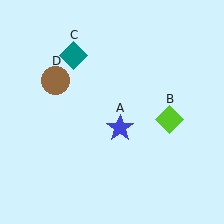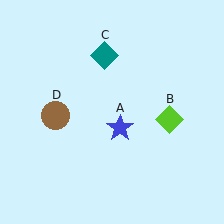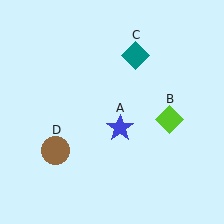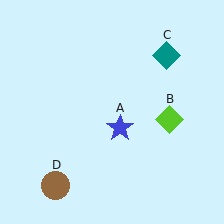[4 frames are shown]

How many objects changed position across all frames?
2 objects changed position: teal diamond (object C), brown circle (object D).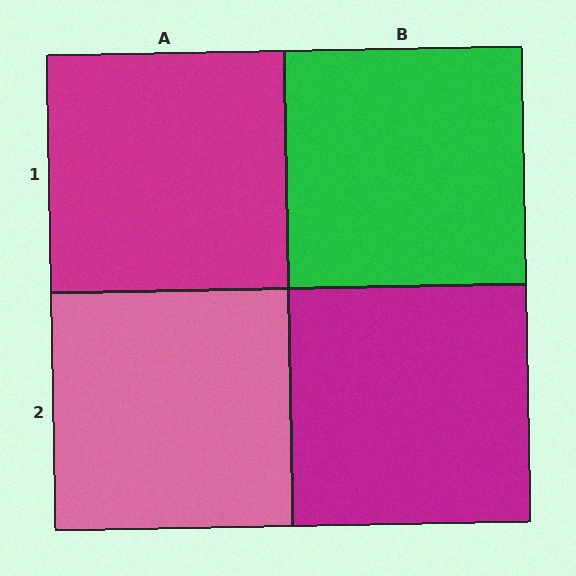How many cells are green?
1 cell is green.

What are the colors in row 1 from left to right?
Magenta, green.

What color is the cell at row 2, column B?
Magenta.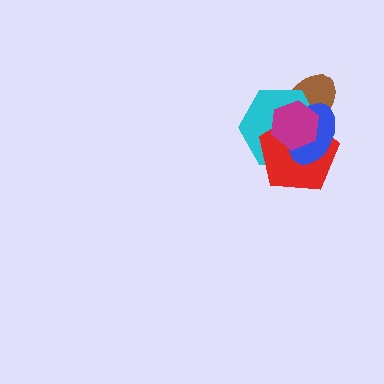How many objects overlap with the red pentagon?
4 objects overlap with the red pentagon.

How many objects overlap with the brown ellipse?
4 objects overlap with the brown ellipse.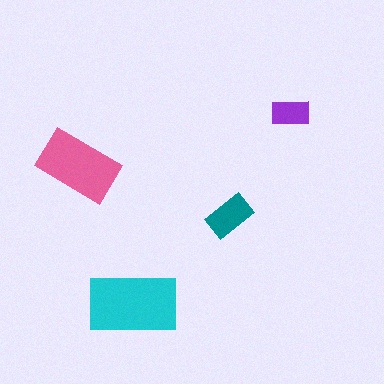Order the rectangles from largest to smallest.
the cyan one, the pink one, the teal one, the purple one.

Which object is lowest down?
The cyan rectangle is bottommost.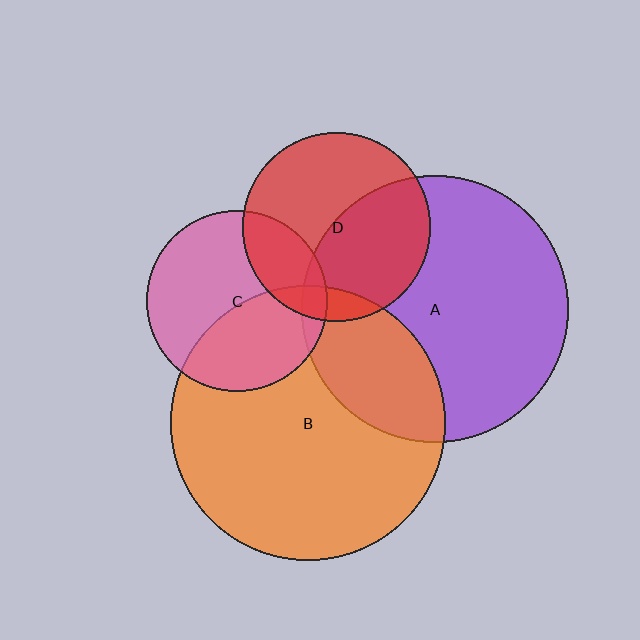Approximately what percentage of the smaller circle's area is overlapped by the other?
Approximately 25%.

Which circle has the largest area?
Circle B (orange).